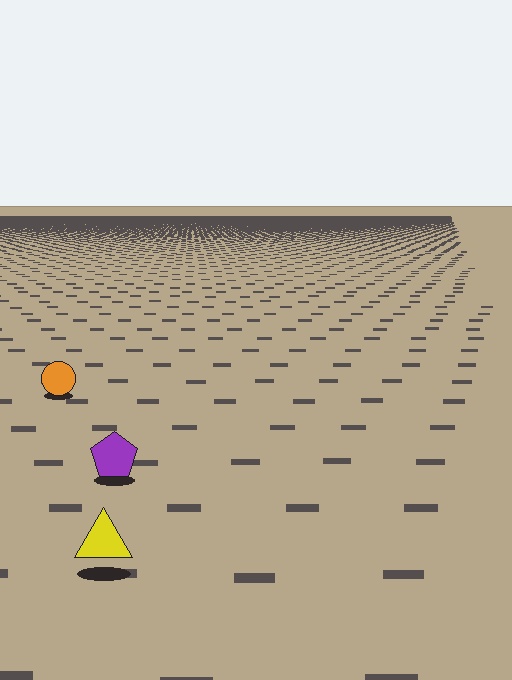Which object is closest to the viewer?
The yellow triangle is closest. The texture marks near it are larger and more spread out.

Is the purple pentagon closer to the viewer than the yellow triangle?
No. The yellow triangle is closer — you can tell from the texture gradient: the ground texture is coarser near it.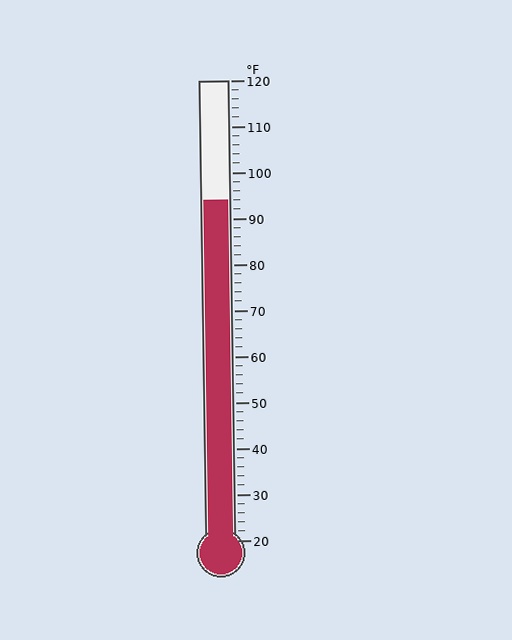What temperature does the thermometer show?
The thermometer shows approximately 94°F.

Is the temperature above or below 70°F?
The temperature is above 70°F.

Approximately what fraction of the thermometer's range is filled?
The thermometer is filled to approximately 75% of its range.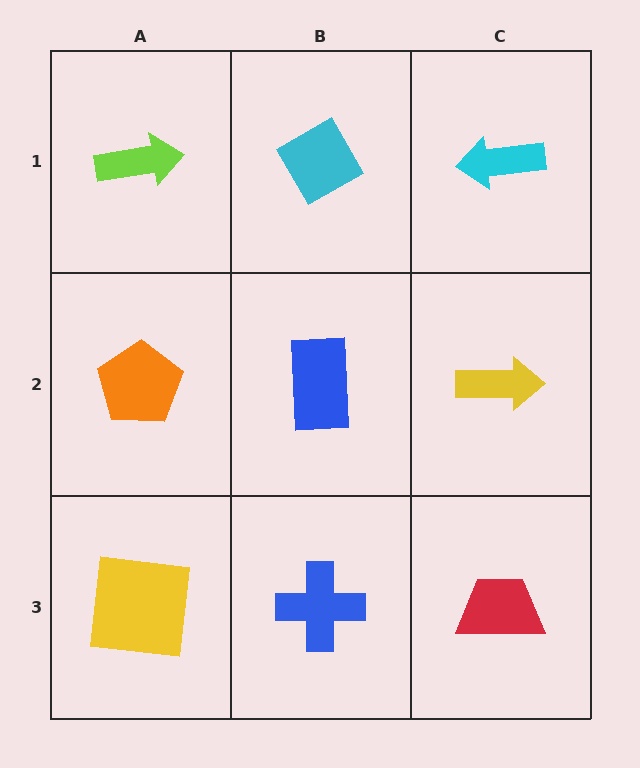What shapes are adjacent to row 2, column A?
A lime arrow (row 1, column A), a yellow square (row 3, column A), a blue rectangle (row 2, column B).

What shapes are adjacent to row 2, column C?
A cyan arrow (row 1, column C), a red trapezoid (row 3, column C), a blue rectangle (row 2, column B).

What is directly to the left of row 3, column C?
A blue cross.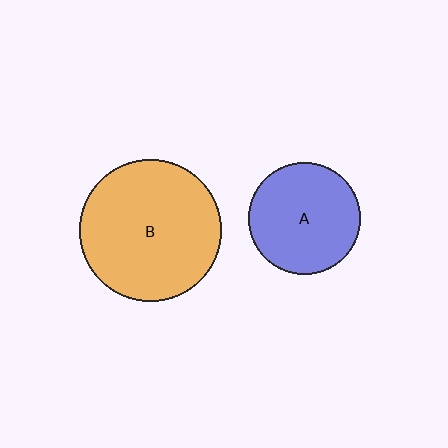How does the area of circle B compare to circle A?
Approximately 1.6 times.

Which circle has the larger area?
Circle B (orange).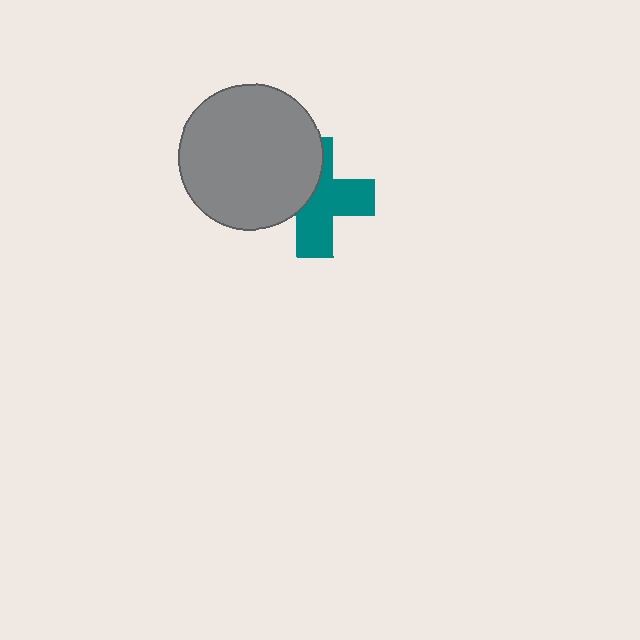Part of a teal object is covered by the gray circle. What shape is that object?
It is a cross.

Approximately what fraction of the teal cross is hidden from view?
Roughly 43% of the teal cross is hidden behind the gray circle.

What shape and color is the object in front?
The object in front is a gray circle.